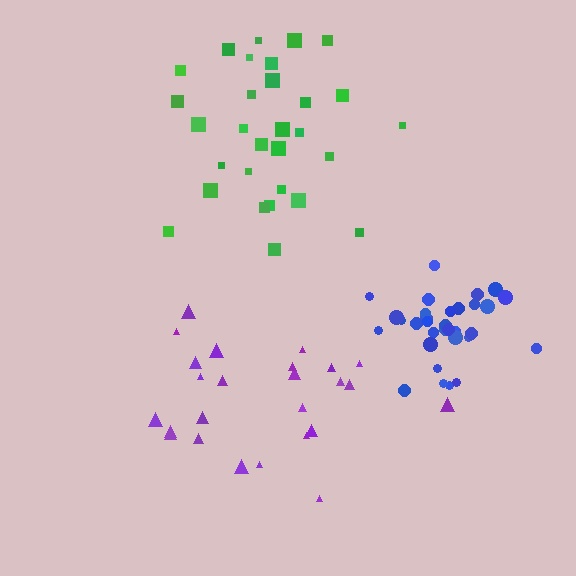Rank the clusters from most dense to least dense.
blue, green, purple.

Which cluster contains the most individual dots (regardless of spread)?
Blue (32).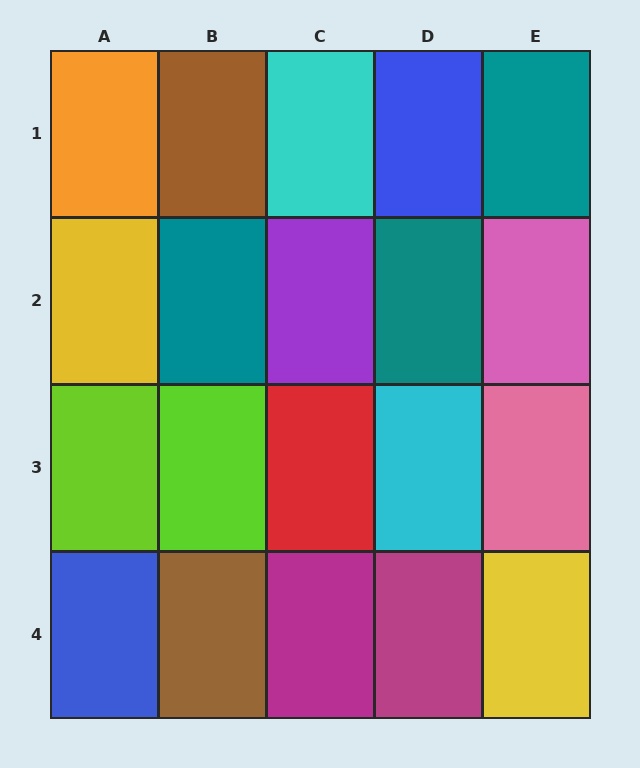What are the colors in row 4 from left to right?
Blue, brown, magenta, magenta, yellow.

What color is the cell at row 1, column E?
Teal.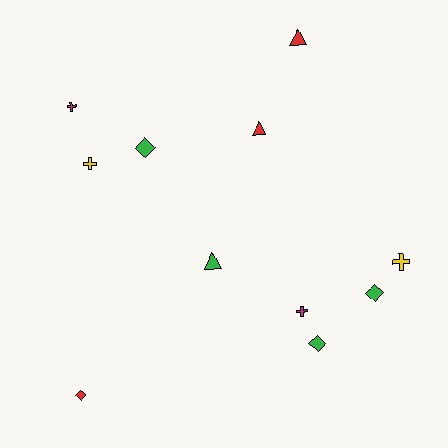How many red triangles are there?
There are 2 red triangles.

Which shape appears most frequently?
Cross, with 4 objects.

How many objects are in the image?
There are 11 objects.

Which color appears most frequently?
Green, with 4 objects.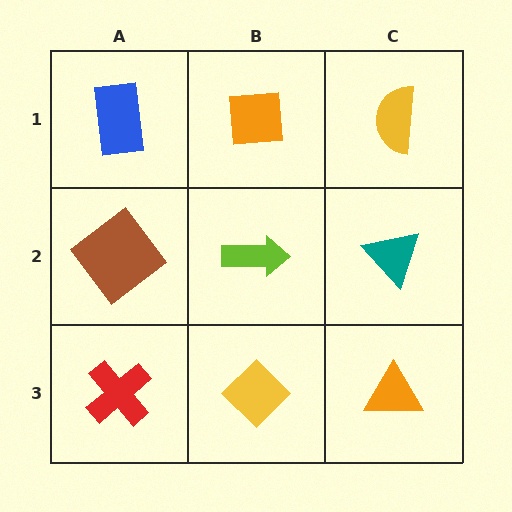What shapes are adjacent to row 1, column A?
A brown diamond (row 2, column A), an orange square (row 1, column B).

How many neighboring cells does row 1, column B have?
3.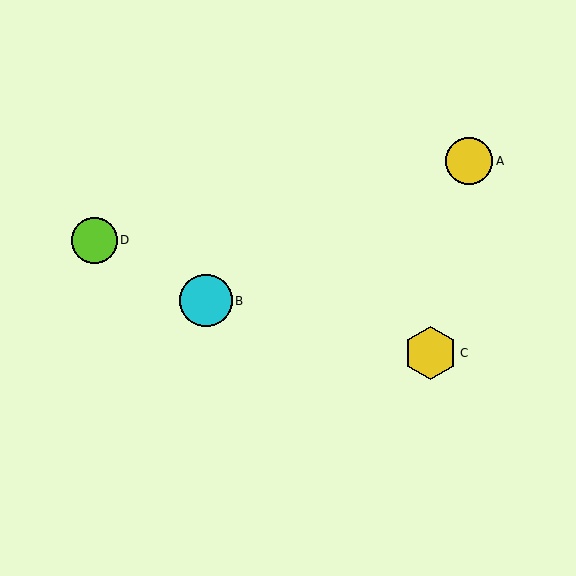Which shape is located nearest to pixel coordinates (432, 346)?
The yellow hexagon (labeled C) at (431, 353) is nearest to that location.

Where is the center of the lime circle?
The center of the lime circle is at (94, 240).